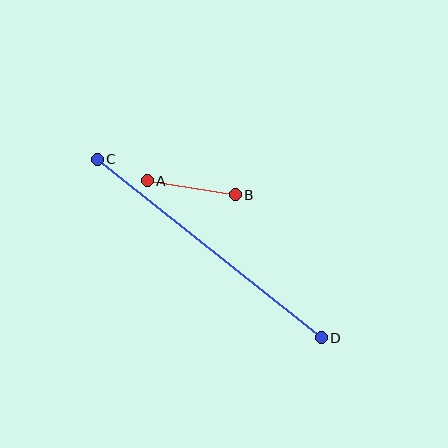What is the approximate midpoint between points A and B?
The midpoint is at approximately (191, 188) pixels.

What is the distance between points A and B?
The distance is approximately 89 pixels.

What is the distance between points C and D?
The distance is approximately 286 pixels.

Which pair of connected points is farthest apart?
Points C and D are farthest apart.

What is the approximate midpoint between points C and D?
The midpoint is at approximately (209, 248) pixels.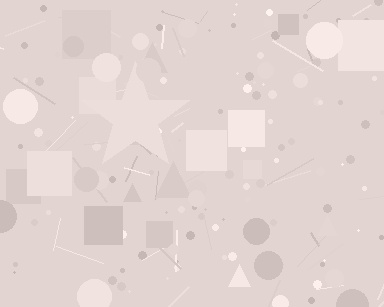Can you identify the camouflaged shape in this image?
The camouflaged shape is a star.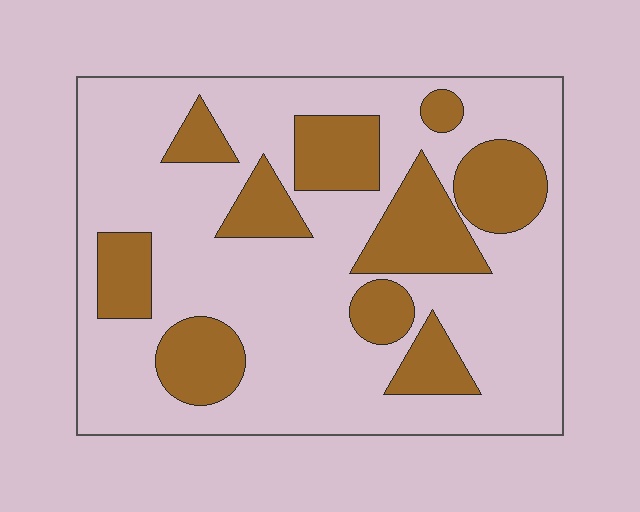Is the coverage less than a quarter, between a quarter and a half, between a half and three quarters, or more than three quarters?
Between a quarter and a half.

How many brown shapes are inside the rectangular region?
10.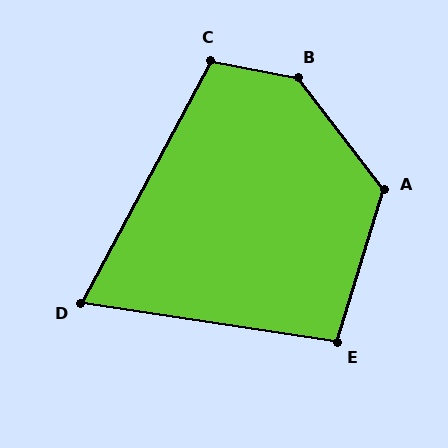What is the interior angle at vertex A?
Approximately 125 degrees (obtuse).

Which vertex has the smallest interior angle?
D, at approximately 70 degrees.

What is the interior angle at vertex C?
Approximately 107 degrees (obtuse).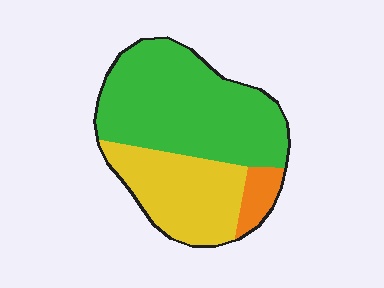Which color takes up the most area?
Green, at roughly 60%.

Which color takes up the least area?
Orange, at roughly 5%.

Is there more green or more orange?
Green.